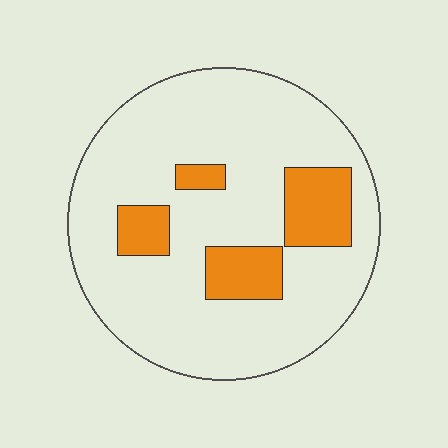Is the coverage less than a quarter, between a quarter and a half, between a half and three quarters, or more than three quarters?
Less than a quarter.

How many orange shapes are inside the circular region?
4.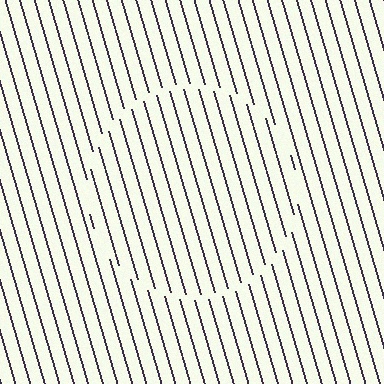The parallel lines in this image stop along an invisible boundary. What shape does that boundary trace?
An illusory circle. The interior of the shape contains the same grating, shifted by half a period — the contour is defined by the phase discontinuity where line-ends from the inner and outer gratings abut.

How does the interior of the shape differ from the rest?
The interior of the shape contains the same grating, shifted by half a period — the contour is defined by the phase discontinuity where line-ends from the inner and outer gratings abut.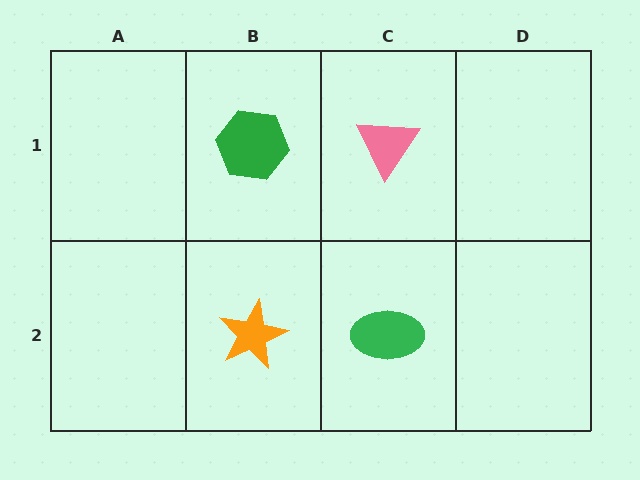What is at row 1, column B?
A green hexagon.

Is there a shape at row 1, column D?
No, that cell is empty.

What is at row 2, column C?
A green ellipse.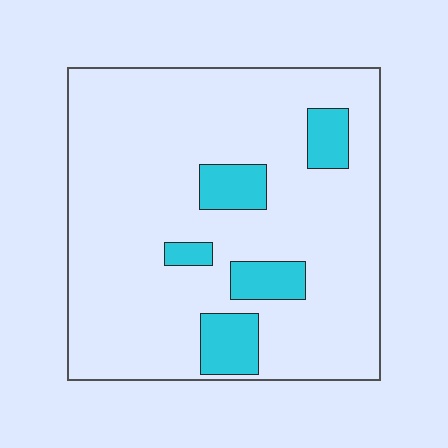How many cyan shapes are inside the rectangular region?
5.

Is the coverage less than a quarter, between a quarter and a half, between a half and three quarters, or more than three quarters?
Less than a quarter.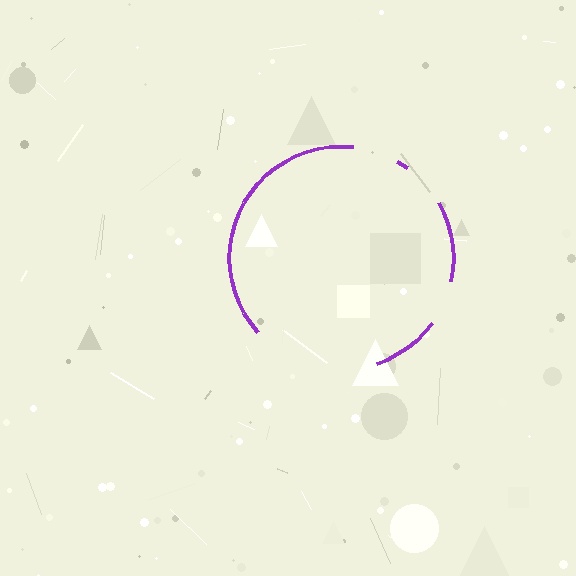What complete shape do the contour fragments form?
The contour fragments form a circle.